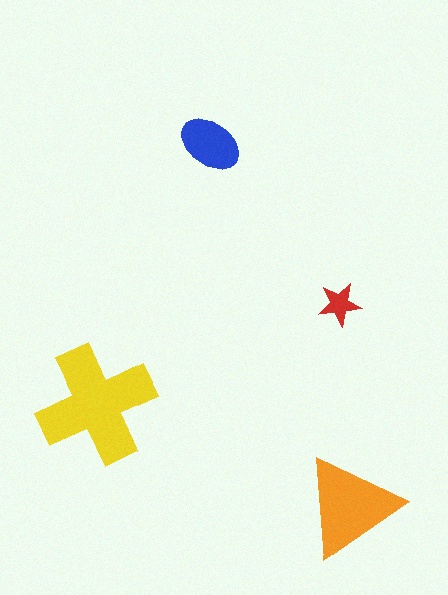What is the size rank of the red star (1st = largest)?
4th.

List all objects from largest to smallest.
The yellow cross, the orange triangle, the blue ellipse, the red star.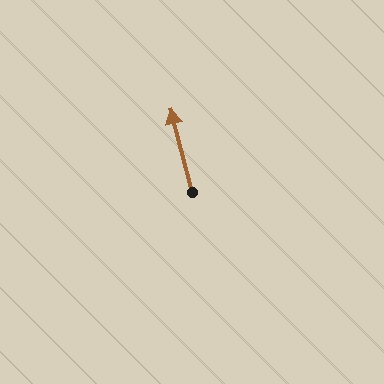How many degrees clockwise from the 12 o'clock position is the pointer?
Approximately 346 degrees.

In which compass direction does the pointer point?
North.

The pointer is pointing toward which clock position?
Roughly 12 o'clock.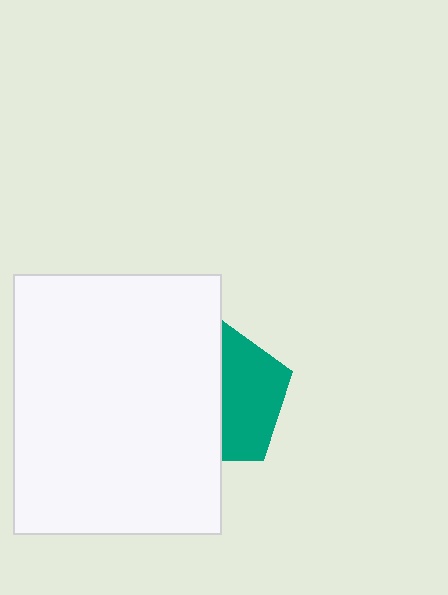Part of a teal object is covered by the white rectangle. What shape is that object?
It is a pentagon.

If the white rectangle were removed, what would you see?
You would see the complete teal pentagon.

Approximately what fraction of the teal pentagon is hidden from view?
Roughly 55% of the teal pentagon is hidden behind the white rectangle.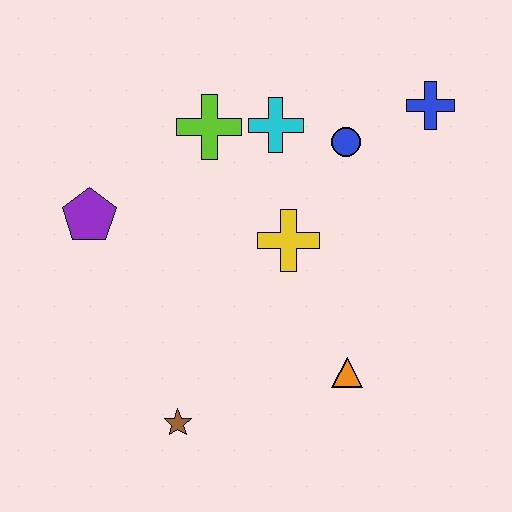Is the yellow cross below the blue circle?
Yes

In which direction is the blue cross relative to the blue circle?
The blue cross is to the right of the blue circle.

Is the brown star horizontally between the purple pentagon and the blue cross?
Yes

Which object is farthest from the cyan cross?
The brown star is farthest from the cyan cross.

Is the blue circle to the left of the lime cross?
No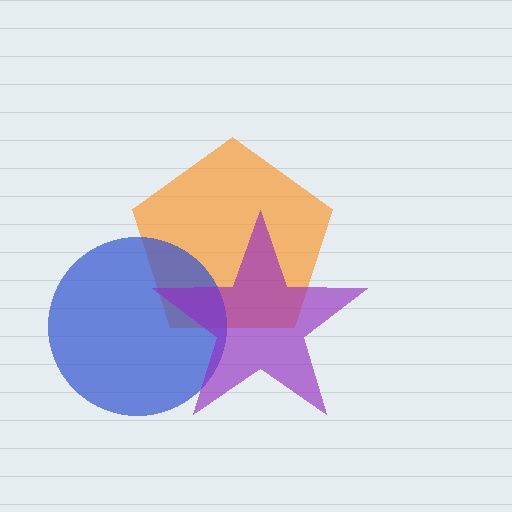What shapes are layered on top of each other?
The layered shapes are: an orange pentagon, a blue circle, a purple star.